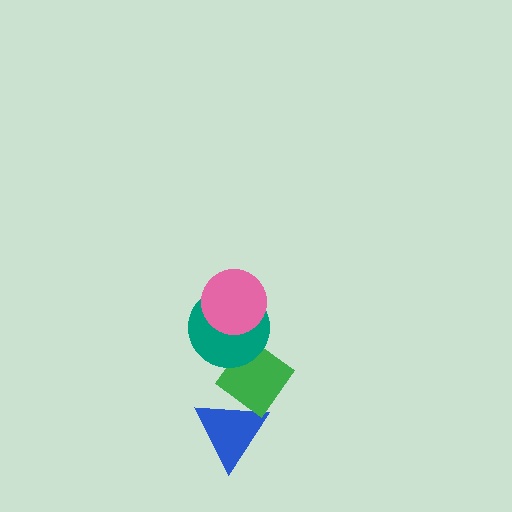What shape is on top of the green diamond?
The teal circle is on top of the green diamond.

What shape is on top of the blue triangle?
The green diamond is on top of the blue triangle.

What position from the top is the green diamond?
The green diamond is 3rd from the top.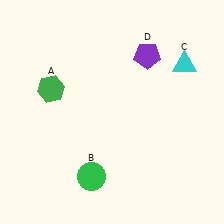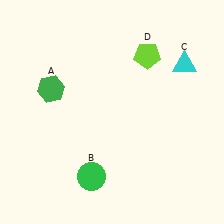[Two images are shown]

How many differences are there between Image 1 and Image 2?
There is 1 difference between the two images.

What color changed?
The pentagon (D) changed from purple in Image 1 to lime in Image 2.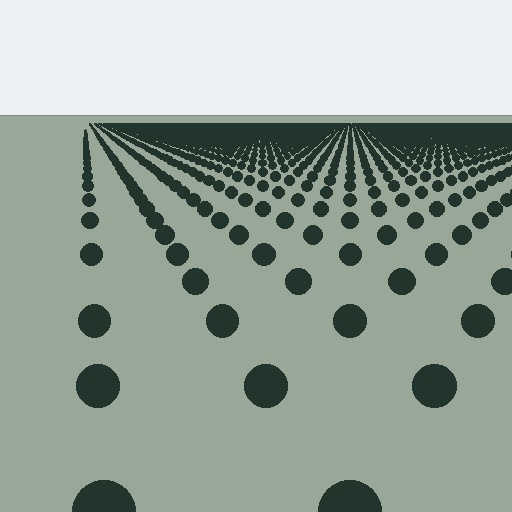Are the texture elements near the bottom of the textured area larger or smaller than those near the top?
Larger. Near the bottom, elements are closer to the viewer and appear at a bigger on-screen size.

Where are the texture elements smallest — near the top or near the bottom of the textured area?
Near the top.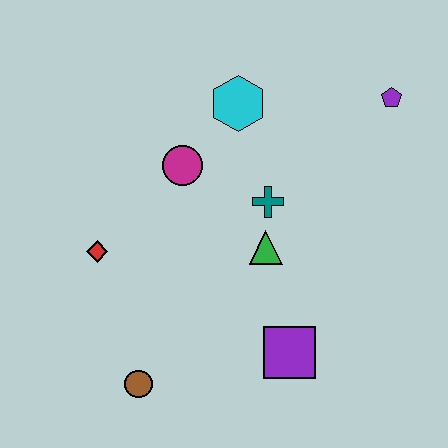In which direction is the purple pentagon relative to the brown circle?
The purple pentagon is above the brown circle.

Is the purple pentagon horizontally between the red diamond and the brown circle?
No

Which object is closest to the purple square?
The green triangle is closest to the purple square.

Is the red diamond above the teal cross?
No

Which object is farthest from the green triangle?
The purple pentagon is farthest from the green triangle.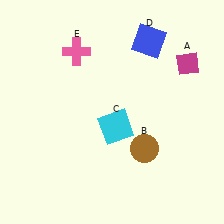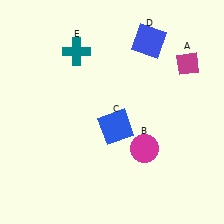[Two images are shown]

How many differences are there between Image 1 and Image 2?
There are 3 differences between the two images.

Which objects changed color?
B changed from brown to magenta. C changed from cyan to blue. E changed from pink to teal.